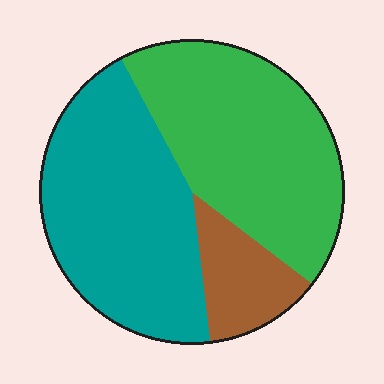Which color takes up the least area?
Brown, at roughly 15%.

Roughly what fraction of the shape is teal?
Teal takes up between a third and a half of the shape.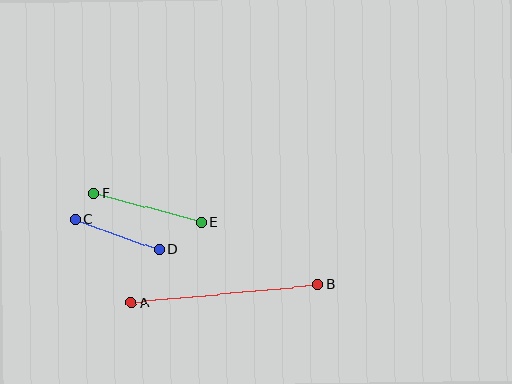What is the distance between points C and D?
The distance is approximately 89 pixels.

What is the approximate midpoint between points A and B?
The midpoint is at approximately (225, 293) pixels.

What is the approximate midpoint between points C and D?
The midpoint is at approximately (117, 235) pixels.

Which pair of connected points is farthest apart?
Points A and B are farthest apart.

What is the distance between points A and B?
The distance is approximately 188 pixels.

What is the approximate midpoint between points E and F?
The midpoint is at approximately (148, 208) pixels.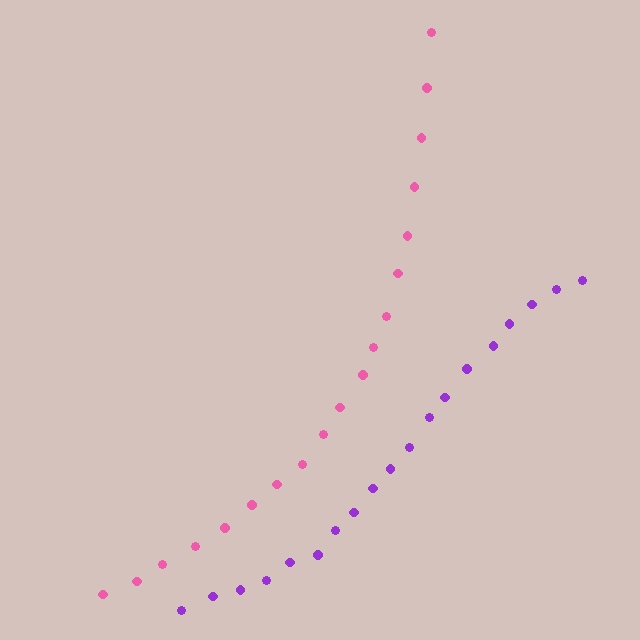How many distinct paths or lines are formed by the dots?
There are 2 distinct paths.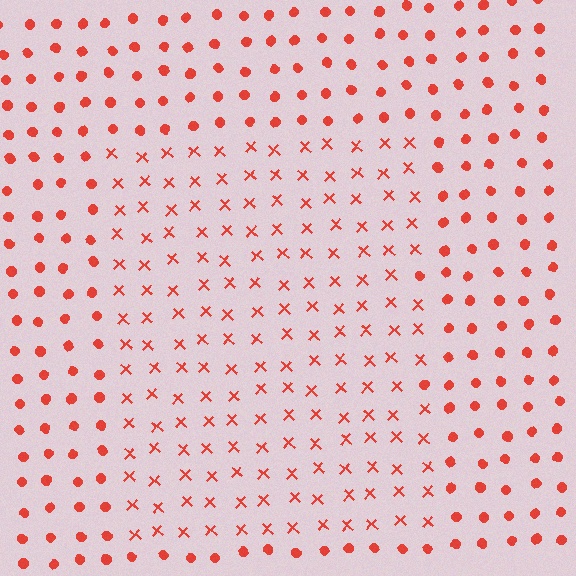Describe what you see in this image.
The image is filled with small red elements arranged in a uniform grid. A rectangle-shaped region contains X marks, while the surrounding area contains circles. The boundary is defined purely by the change in element shape.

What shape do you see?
I see a rectangle.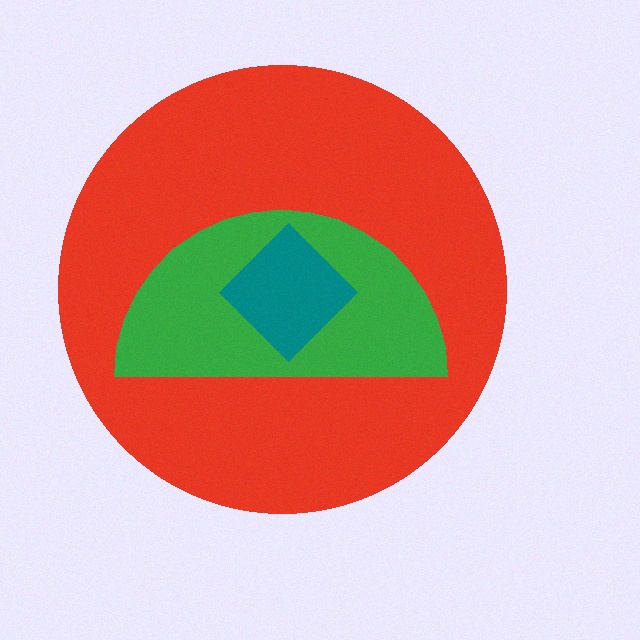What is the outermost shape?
The red circle.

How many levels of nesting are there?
3.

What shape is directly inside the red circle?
The green semicircle.